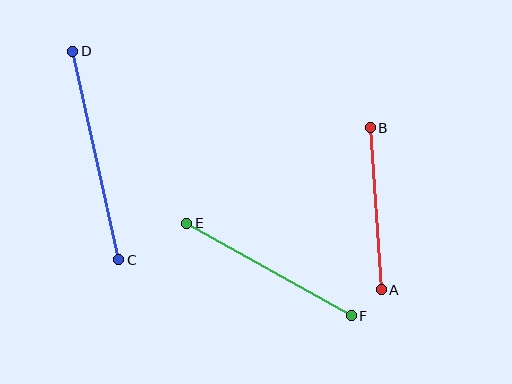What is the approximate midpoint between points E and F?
The midpoint is at approximately (269, 270) pixels.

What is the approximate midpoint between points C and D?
The midpoint is at approximately (96, 156) pixels.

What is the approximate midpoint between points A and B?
The midpoint is at approximately (376, 209) pixels.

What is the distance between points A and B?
The distance is approximately 163 pixels.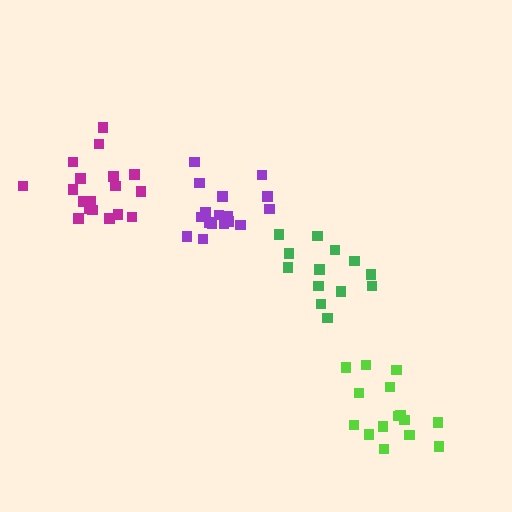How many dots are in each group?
Group 1: 18 dots, Group 2: 17 dots, Group 3: 13 dots, Group 4: 15 dots (63 total).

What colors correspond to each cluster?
The clusters are colored: magenta, purple, green, lime.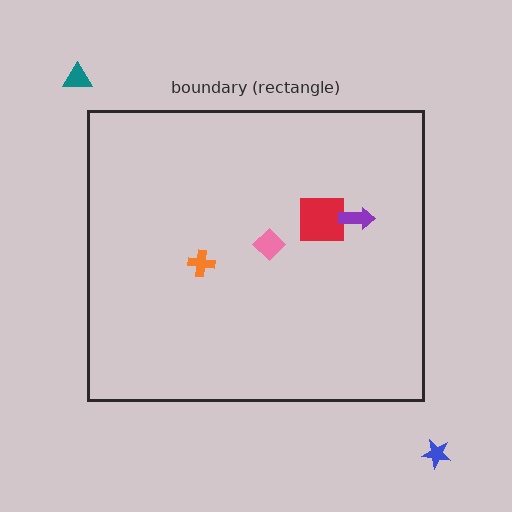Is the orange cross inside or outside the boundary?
Inside.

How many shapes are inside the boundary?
4 inside, 2 outside.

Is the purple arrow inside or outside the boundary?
Inside.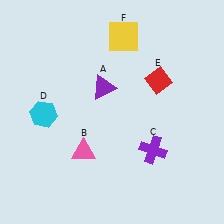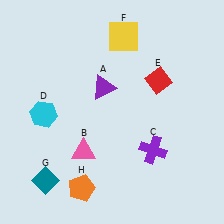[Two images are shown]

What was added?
A teal diamond (G), an orange pentagon (H) were added in Image 2.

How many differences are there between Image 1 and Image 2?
There are 2 differences between the two images.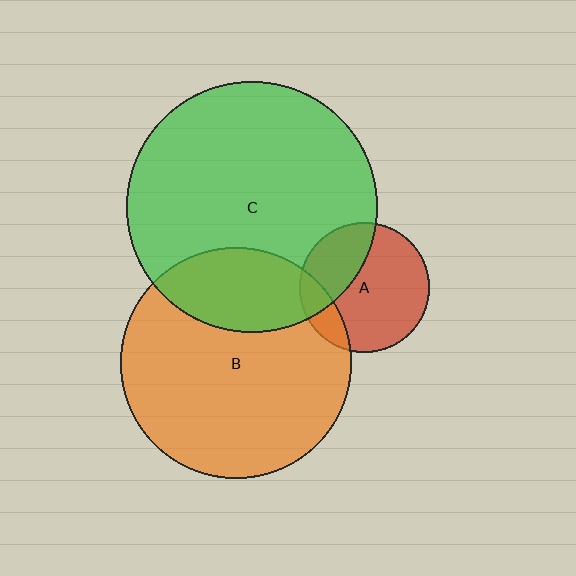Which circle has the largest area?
Circle C (green).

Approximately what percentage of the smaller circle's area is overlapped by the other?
Approximately 25%.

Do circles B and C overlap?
Yes.